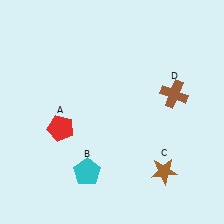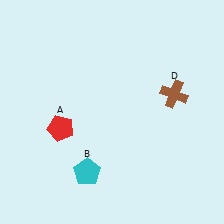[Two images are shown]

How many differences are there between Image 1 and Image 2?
There is 1 difference between the two images.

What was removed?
The brown star (C) was removed in Image 2.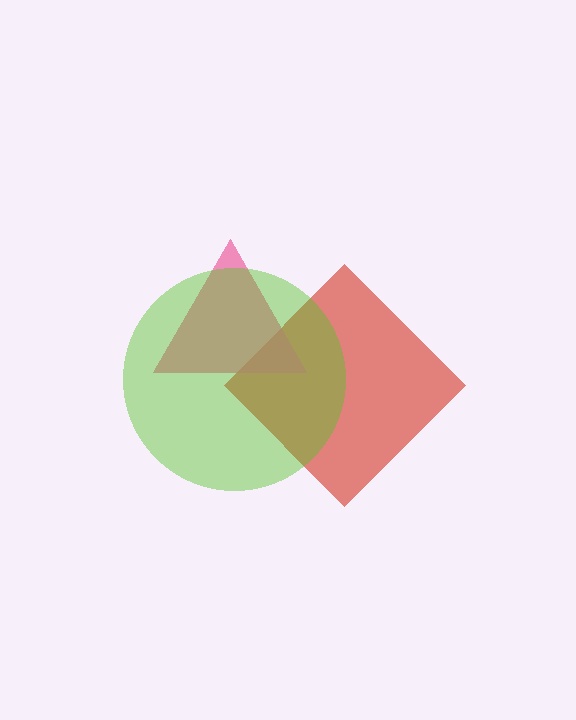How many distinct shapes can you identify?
There are 3 distinct shapes: a red diamond, a pink triangle, a lime circle.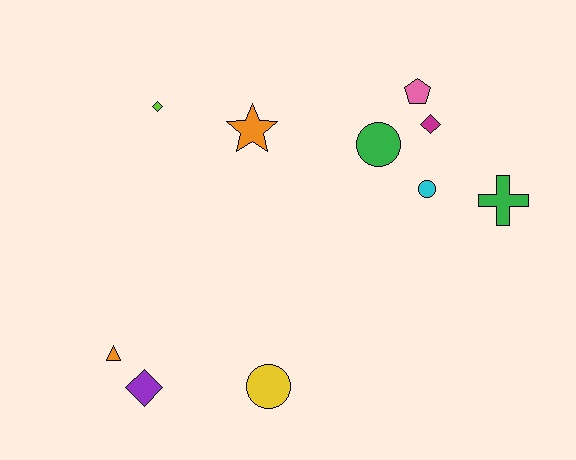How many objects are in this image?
There are 10 objects.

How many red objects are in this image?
There are no red objects.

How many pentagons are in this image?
There is 1 pentagon.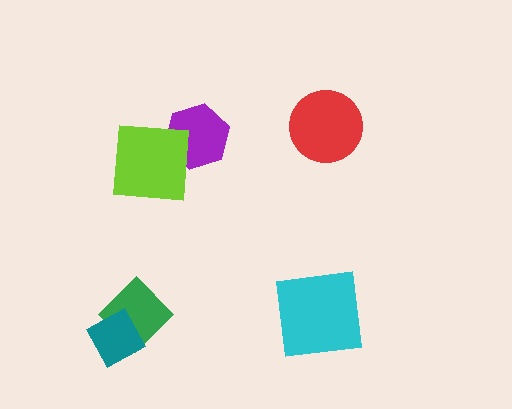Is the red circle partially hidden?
No, no other shape covers it.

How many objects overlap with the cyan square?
0 objects overlap with the cyan square.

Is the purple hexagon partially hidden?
Yes, it is partially covered by another shape.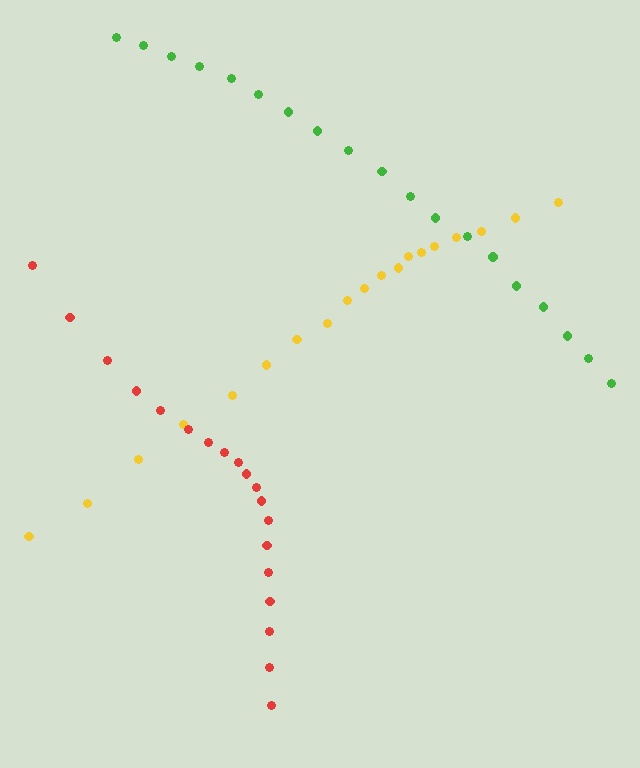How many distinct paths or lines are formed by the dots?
There are 3 distinct paths.